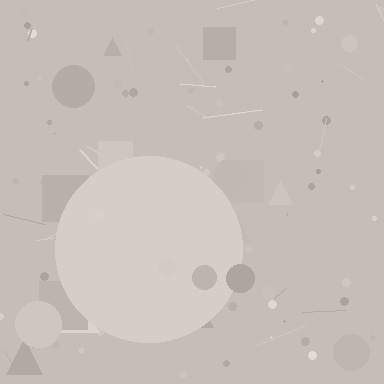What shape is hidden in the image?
A circle is hidden in the image.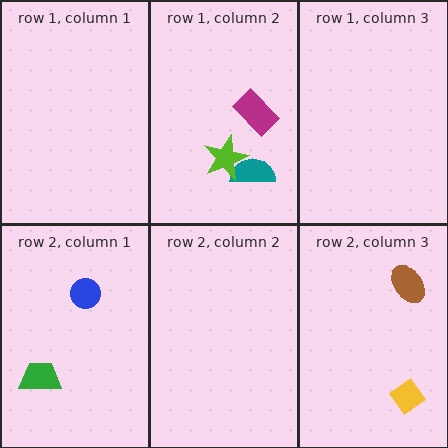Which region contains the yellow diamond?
The row 2, column 3 region.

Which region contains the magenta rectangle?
The row 1, column 2 region.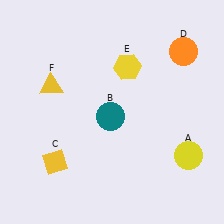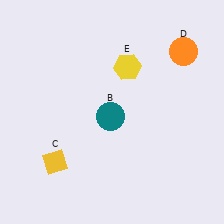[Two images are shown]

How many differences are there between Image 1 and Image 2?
There are 2 differences between the two images.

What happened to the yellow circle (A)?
The yellow circle (A) was removed in Image 2. It was in the bottom-right area of Image 1.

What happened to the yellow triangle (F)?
The yellow triangle (F) was removed in Image 2. It was in the top-left area of Image 1.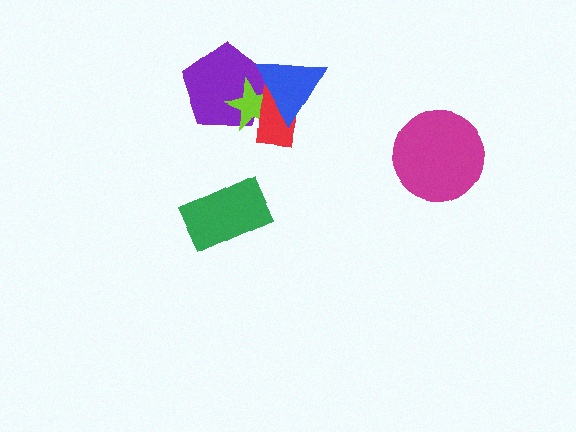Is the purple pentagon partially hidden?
Yes, it is partially covered by another shape.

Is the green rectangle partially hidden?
No, no other shape covers it.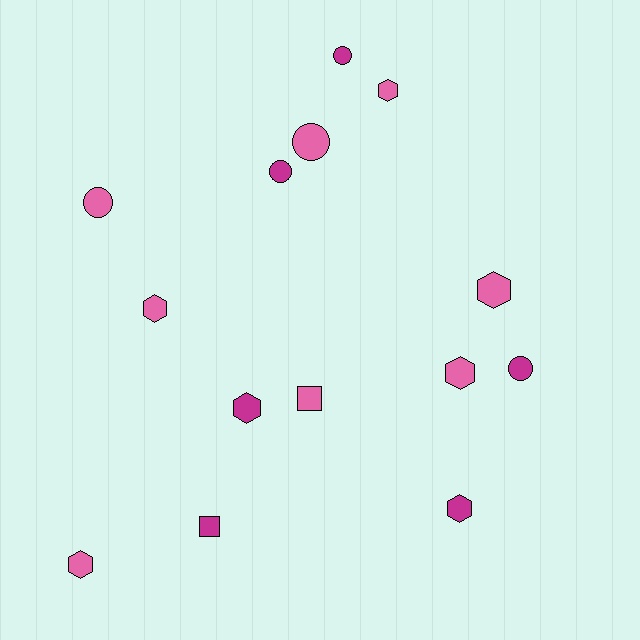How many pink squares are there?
There is 1 pink square.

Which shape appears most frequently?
Hexagon, with 7 objects.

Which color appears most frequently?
Pink, with 8 objects.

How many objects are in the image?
There are 14 objects.